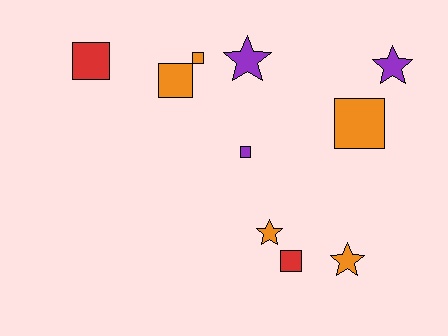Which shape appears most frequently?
Square, with 6 objects.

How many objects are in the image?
There are 10 objects.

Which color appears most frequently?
Orange, with 5 objects.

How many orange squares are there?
There are 3 orange squares.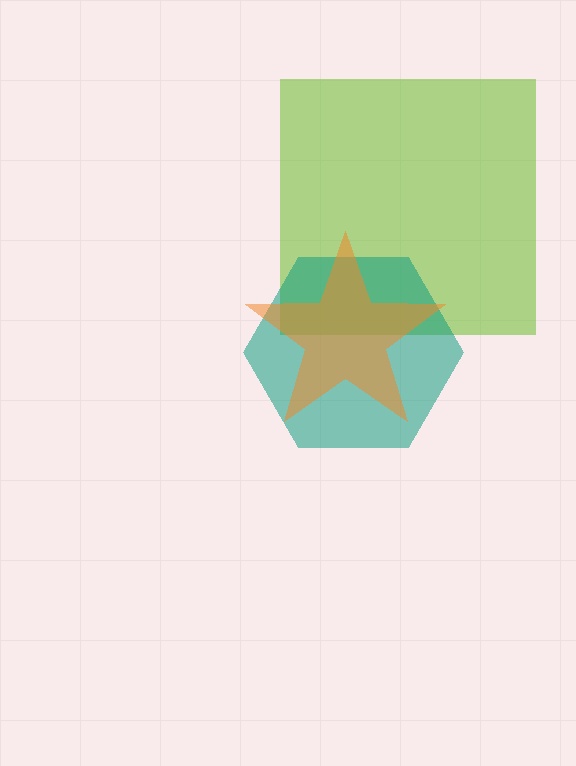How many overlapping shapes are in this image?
There are 3 overlapping shapes in the image.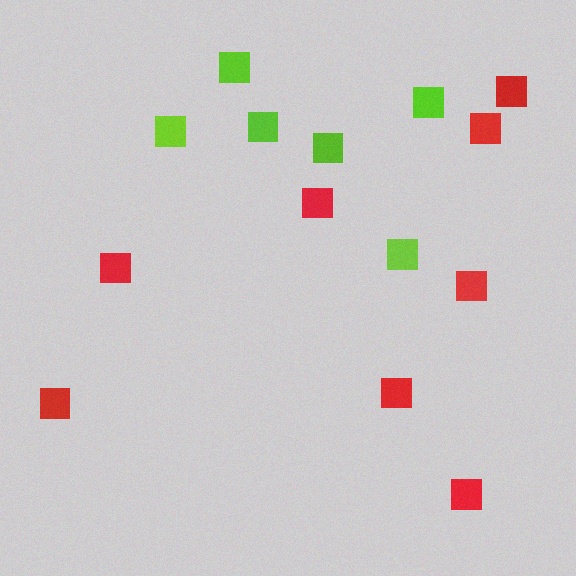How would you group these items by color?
There are 2 groups: one group of lime squares (6) and one group of red squares (8).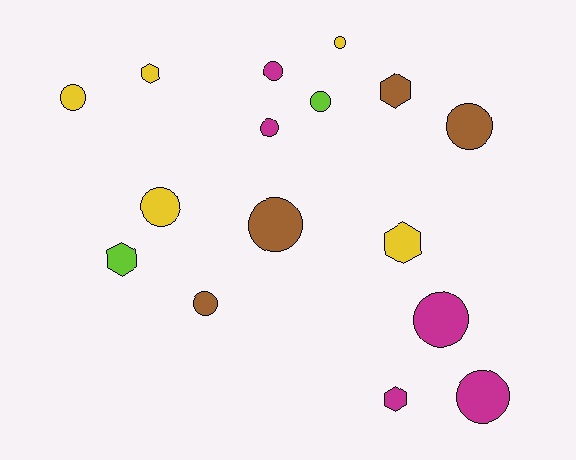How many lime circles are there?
There is 1 lime circle.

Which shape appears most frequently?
Circle, with 11 objects.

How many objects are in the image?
There are 16 objects.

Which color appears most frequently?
Yellow, with 5 objects.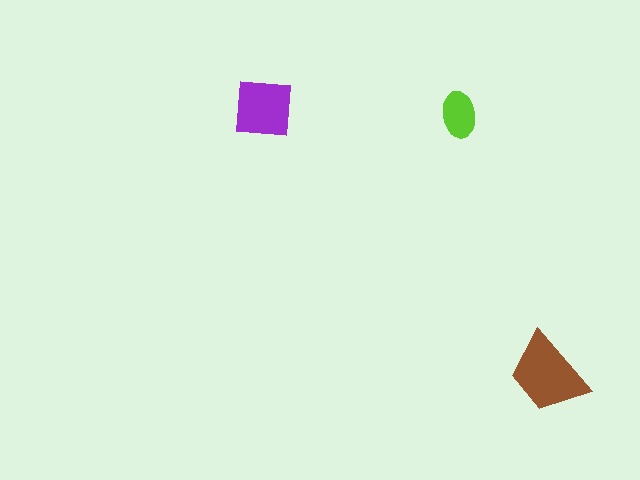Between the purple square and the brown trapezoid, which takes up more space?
The brown trapezoid.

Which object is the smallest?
The lime ellipse.